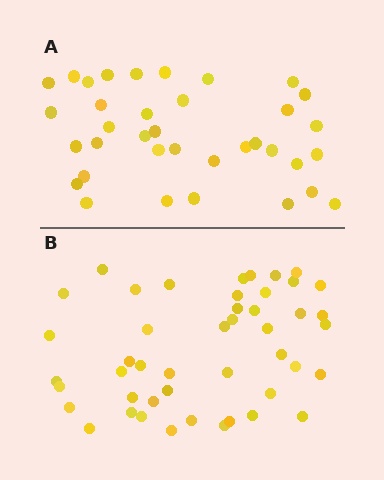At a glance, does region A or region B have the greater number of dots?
Region B (the bottom region) has more dots.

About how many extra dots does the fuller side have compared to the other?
Region B has roughly 10 or so more dots than region A.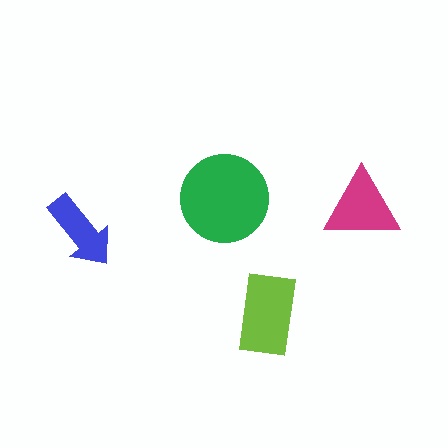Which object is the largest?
The green circle.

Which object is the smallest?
The blue arrow.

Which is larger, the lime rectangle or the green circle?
The green circle.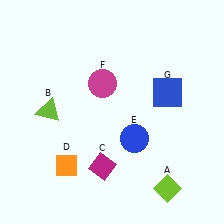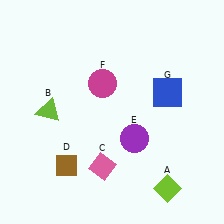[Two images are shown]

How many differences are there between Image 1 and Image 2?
There are 3 differences between the two images.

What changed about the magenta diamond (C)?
In Image 1, C is magenta. In Image 2, it changed to pink.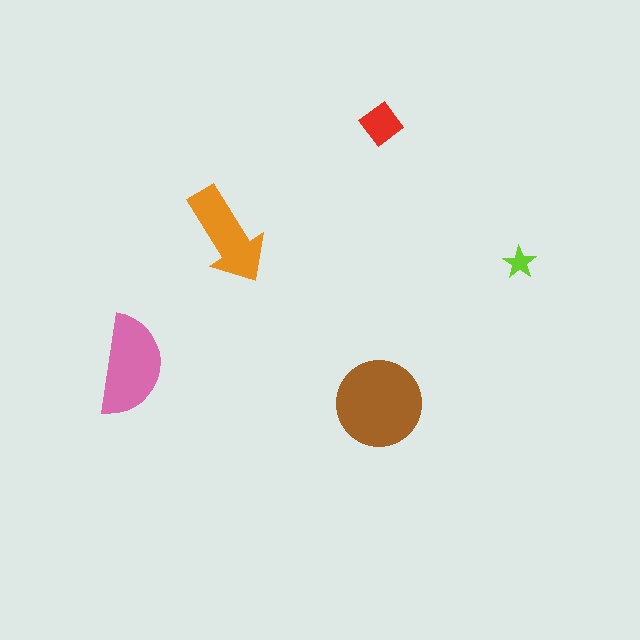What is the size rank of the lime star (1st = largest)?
5th.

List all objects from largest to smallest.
The brown circle, the pink semicircle, the orange arrow, the red diamond, the lime star.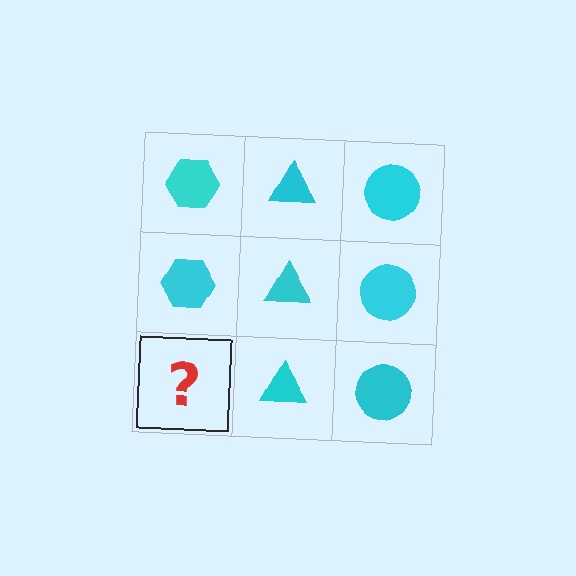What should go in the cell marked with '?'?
The missing cell should contain a cyan hexagon.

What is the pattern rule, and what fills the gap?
The rule is that each column has a consistent shape. The gap should be filled with a cyan hexagon.